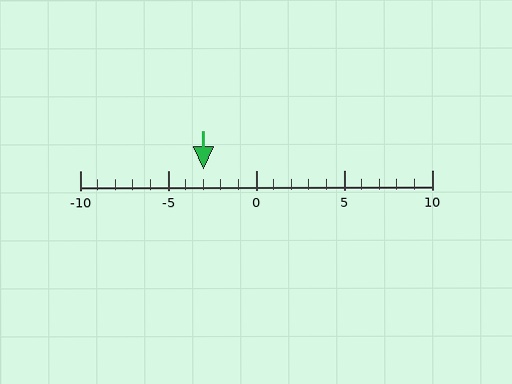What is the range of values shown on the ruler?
The ruler shows values from -10 to 10.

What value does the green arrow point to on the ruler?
The green arrow points to approximately -3.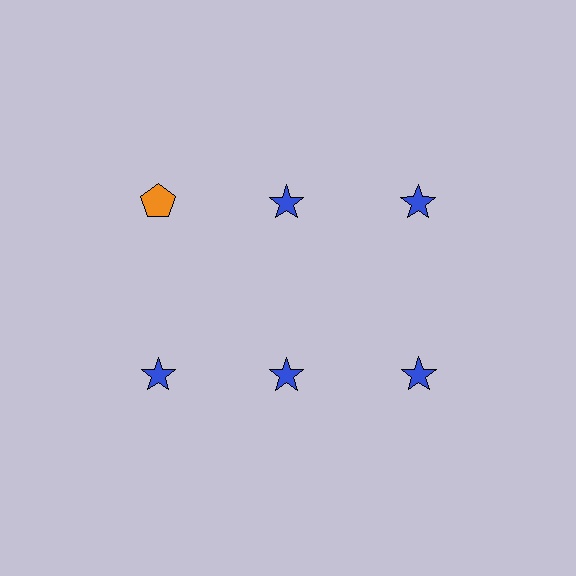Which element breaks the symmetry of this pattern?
The orange pentagon in the top row, leftmost column breaks the symmetry. All other shapes are blue stars.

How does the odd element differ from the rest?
It differs in both color (orange instead of blue) and shape (pentagon instead of star).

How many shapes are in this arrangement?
There are 6 shapes arranged in a grid pattern.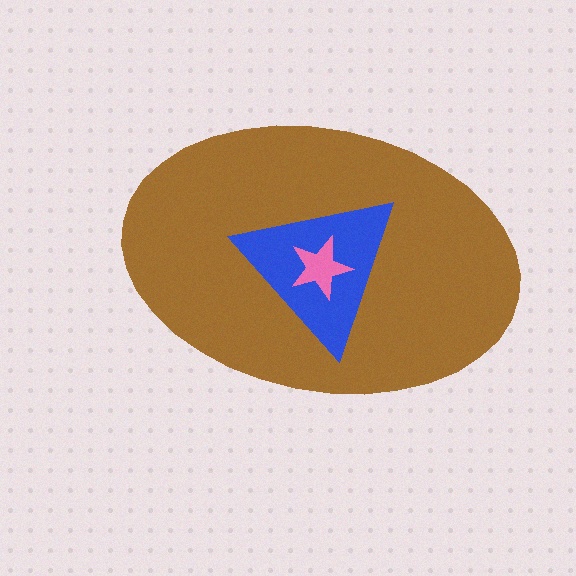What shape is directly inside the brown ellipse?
The blue triangle.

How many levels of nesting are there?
3.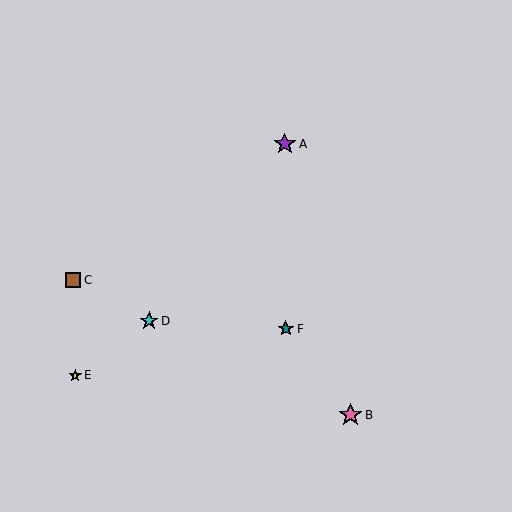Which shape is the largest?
The pink star (labeled B) is the largest.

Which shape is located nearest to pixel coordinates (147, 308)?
The cyan star (labeled D) at (149, 321) is nearest to that location.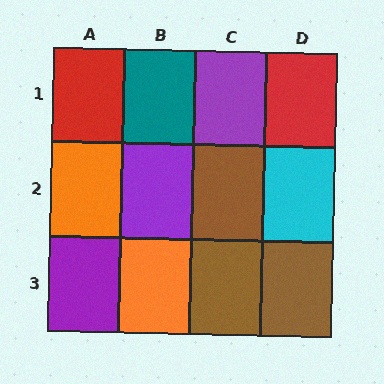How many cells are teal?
1 cell is teal.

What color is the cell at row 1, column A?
Red.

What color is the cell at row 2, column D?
Cyan.